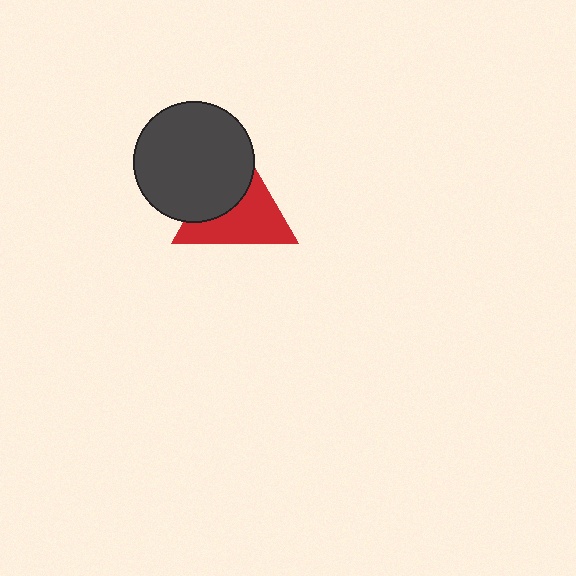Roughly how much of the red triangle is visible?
About half of it is visible (roughly 57%).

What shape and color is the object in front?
The object in front is a dark gray circle.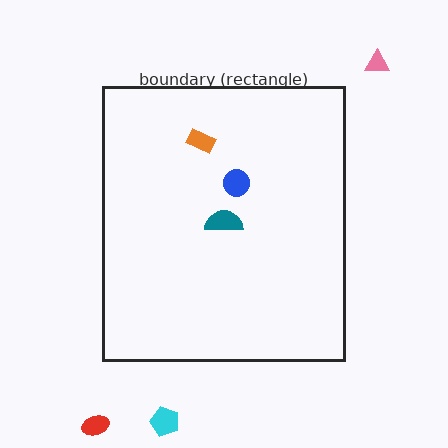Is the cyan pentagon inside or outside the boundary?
Outside.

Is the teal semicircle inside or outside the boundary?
Inside.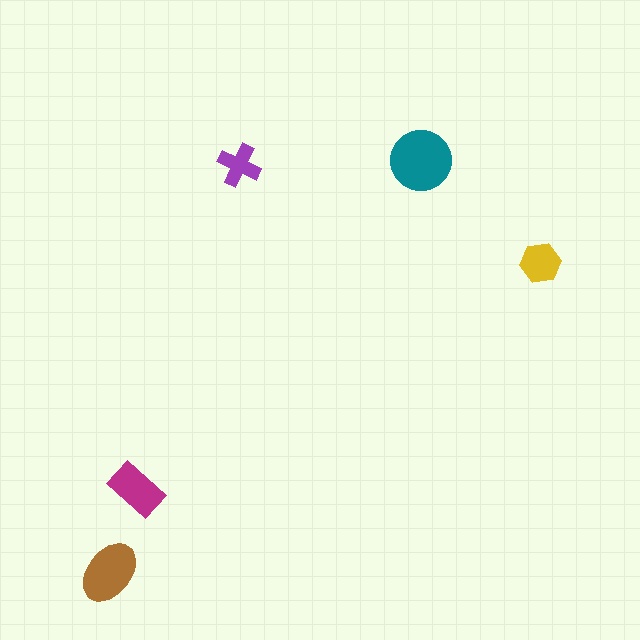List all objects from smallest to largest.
The purple cross, the yellow hexagon, the magenta rectangle, the brown ellipse, the teal circle.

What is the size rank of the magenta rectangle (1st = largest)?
3rd.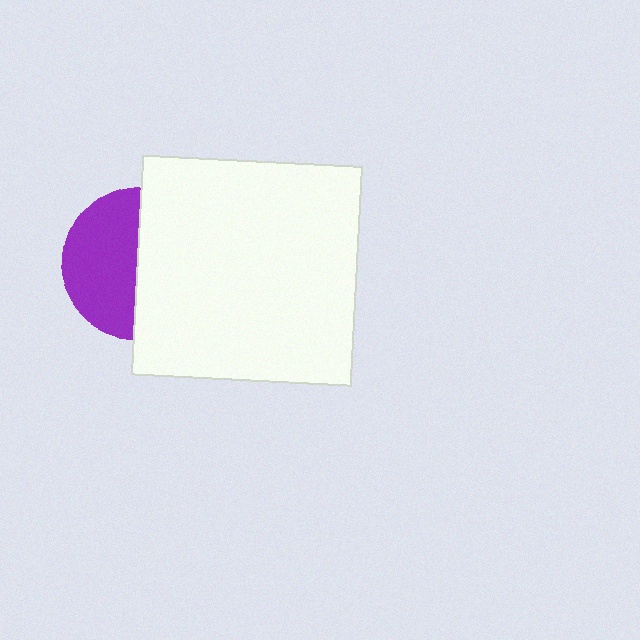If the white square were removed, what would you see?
You would see the complete purple circle.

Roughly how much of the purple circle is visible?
About half of it is visible (roughly 48%).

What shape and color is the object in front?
The object in front is a white square.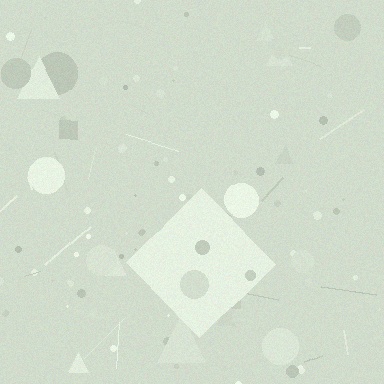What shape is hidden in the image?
A diamond is hidden in the image.